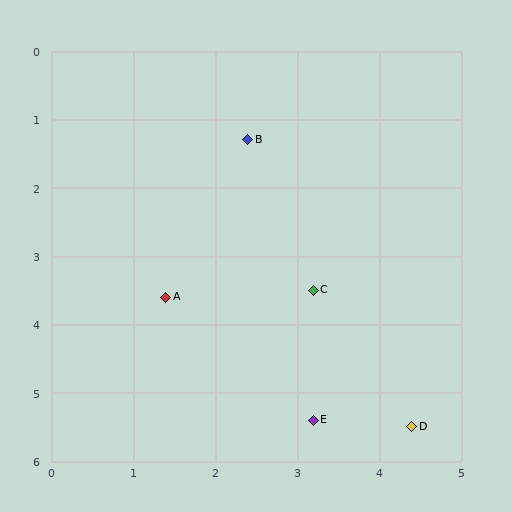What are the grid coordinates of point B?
Point B is at approximately (2.4, 1.3).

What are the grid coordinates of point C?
Point C is at approximately (3.2, 3.5).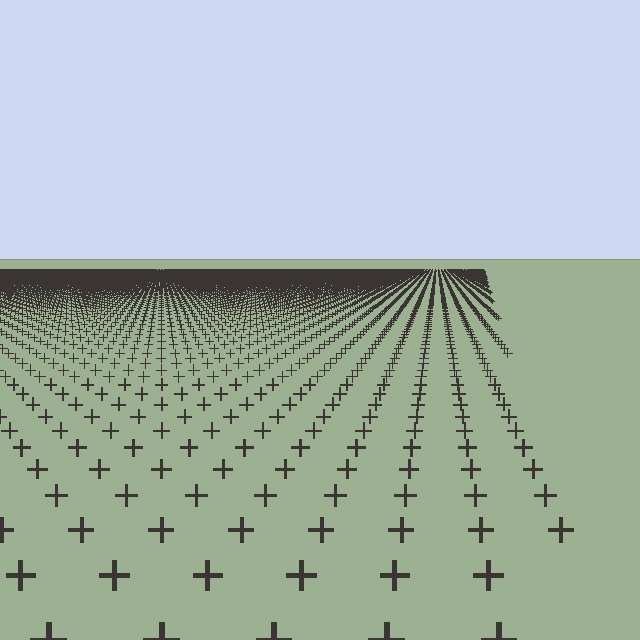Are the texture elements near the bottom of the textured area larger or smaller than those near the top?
Larger. Near the bottom, elements are closer to the viewer and appear at a bigger on-screen size.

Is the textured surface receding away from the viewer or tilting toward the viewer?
The surface is receding away from the viewer. Texture elements get smaller and denser toward the top.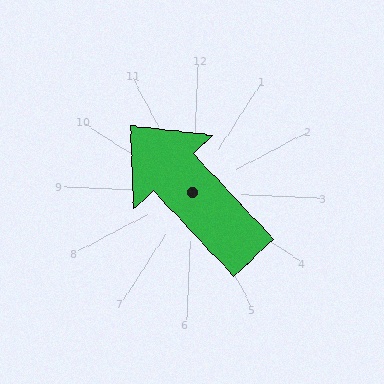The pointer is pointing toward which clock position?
Roughly 10 o'clock.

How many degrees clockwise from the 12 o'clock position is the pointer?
Approximately 315 degrees.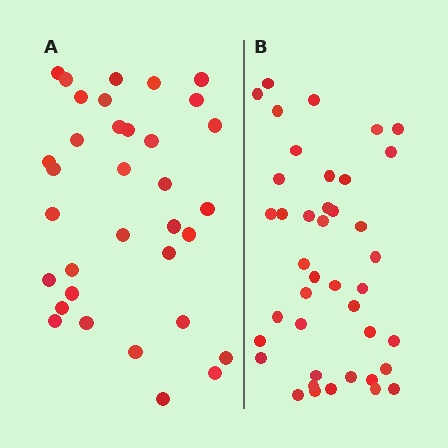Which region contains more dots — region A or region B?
Region B (the right region) has more dots.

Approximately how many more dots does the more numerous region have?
Region B has roughly 8 or so more dots than region A.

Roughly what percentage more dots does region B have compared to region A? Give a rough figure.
About 20% more.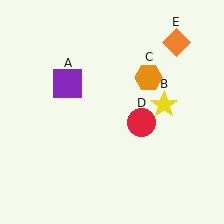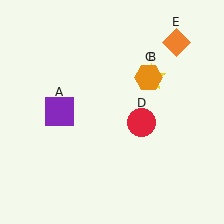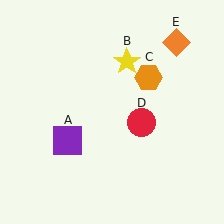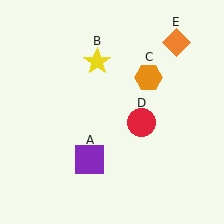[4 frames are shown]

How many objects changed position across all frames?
2 objects changed position: purple square (object A), yellow star (object B).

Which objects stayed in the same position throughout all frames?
Orange hexagon (object C) and red circle (object D) and orange diamond (object E) remained stationary.